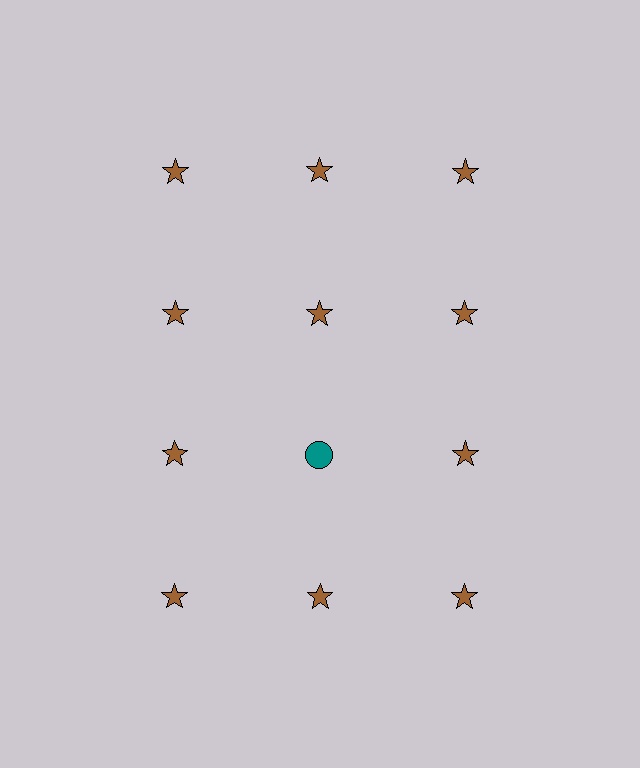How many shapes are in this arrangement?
There are 12 shapes arranged in a grid pattern.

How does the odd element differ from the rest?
It differs in both color (teal instead of brown) and shape (circle instead of star).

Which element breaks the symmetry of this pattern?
The teal circle in the third row, second from left column breaks the symmetry. All other shapes are brown stars.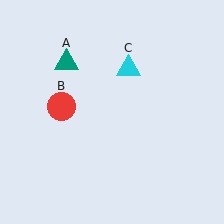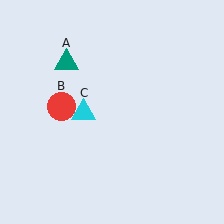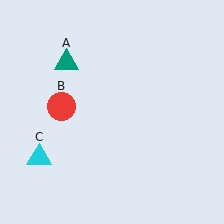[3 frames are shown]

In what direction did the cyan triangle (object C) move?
The cyan triangle (object C) moved down and to the left.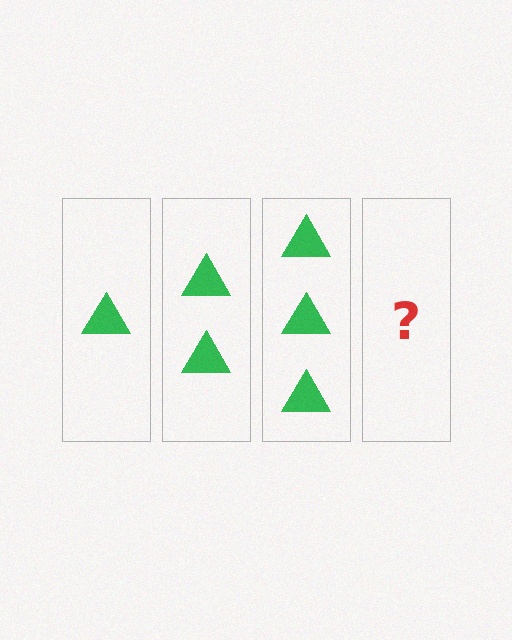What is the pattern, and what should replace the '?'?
The pattern is that each step adds one more triangle. The '?' should be 4 triangles.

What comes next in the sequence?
The next element should be 4 triangles.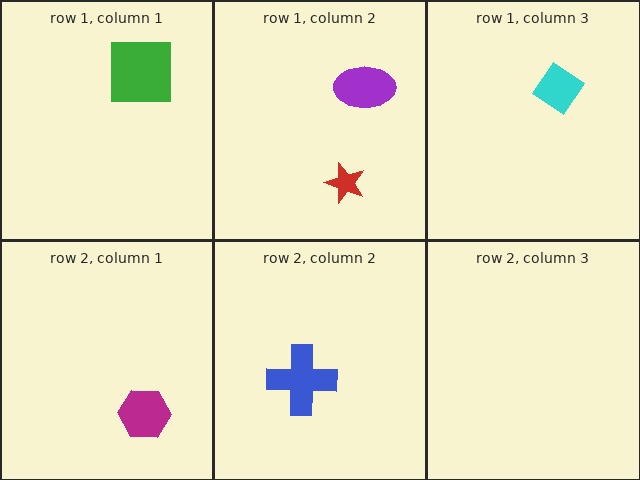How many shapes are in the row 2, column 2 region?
1.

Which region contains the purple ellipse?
The row 1, column 2 region.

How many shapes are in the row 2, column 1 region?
1.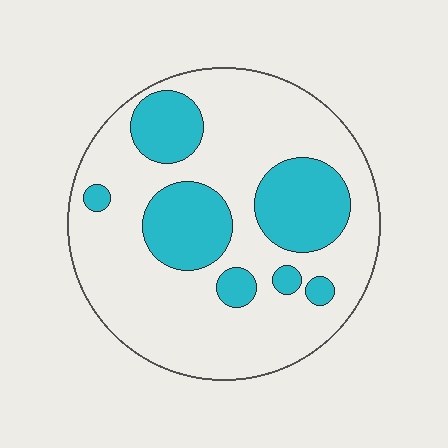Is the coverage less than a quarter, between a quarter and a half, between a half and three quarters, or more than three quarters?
Between a quarter and a half.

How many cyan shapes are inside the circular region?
7.